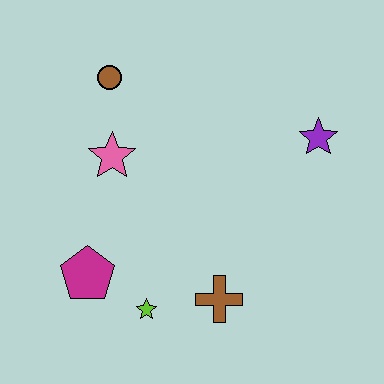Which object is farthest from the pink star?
The purple star is farthest from the pink star.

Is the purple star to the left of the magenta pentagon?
No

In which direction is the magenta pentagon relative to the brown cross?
The magenta pentagon is to the left of the brown cross.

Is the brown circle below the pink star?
No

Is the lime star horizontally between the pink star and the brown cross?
Yes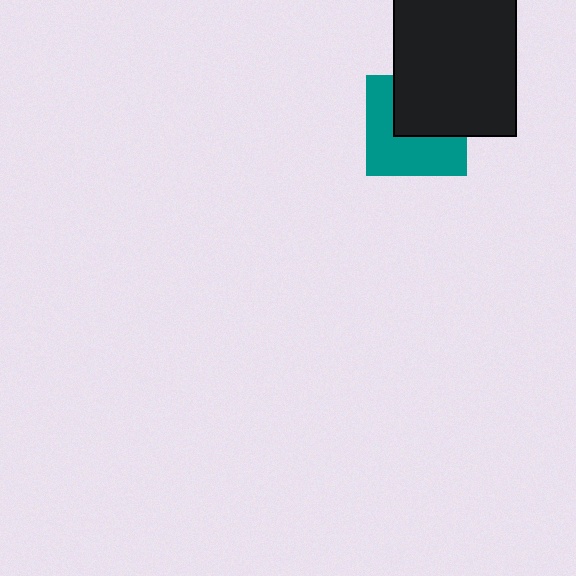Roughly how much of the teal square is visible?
About half of it is visible (roughly 55%).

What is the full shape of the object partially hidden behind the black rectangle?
The partially hidden object is a teal square.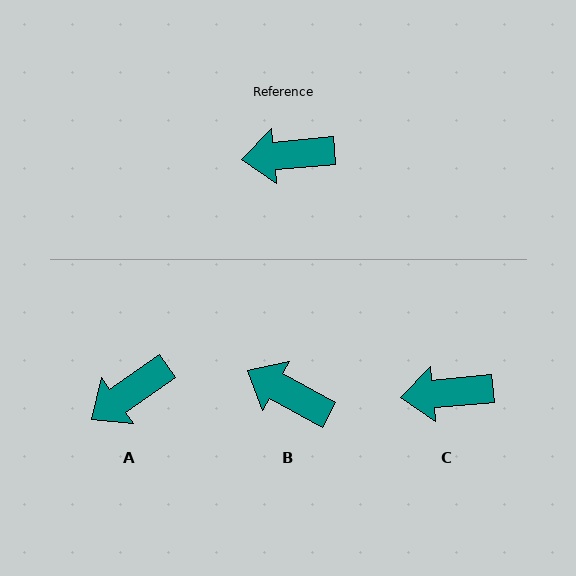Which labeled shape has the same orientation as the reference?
C.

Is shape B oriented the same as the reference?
No, it is off by about 34 degrees.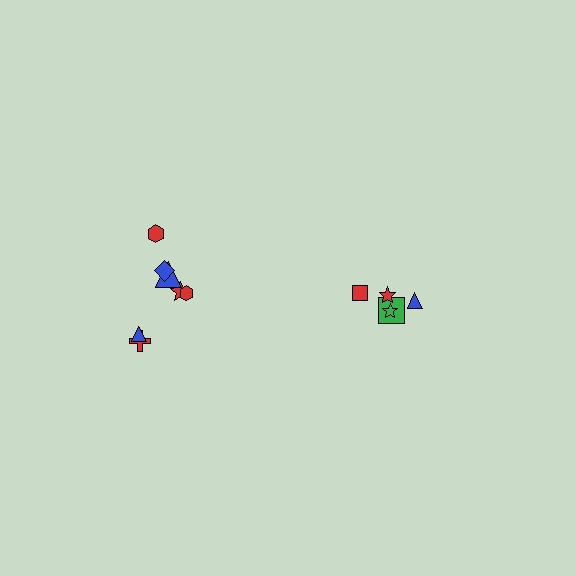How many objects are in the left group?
There are 7 objects.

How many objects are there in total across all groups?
There are 12 objects.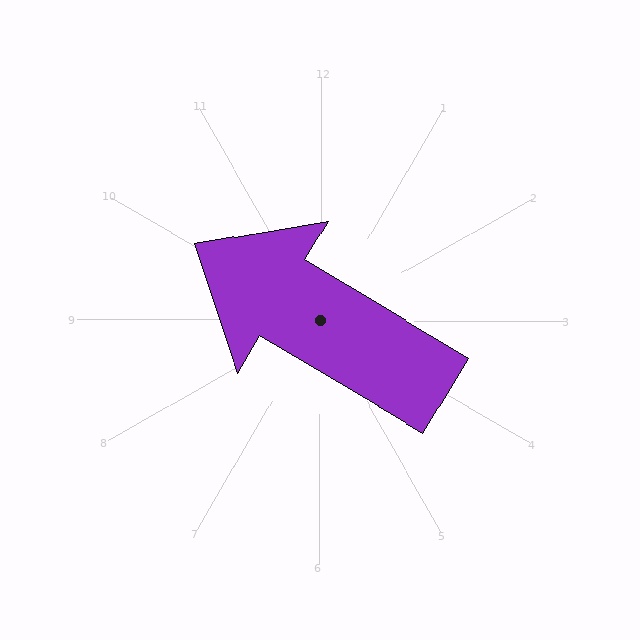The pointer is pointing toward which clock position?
Roughly 10 o'clock.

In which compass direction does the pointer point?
Northwest.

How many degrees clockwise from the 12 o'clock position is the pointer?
Approximately 301 degrees.